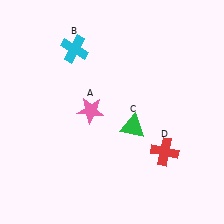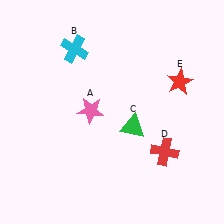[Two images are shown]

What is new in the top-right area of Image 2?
A red star (E) was added in the top-right area of Image 2.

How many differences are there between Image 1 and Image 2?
There is 1 difference between the two images.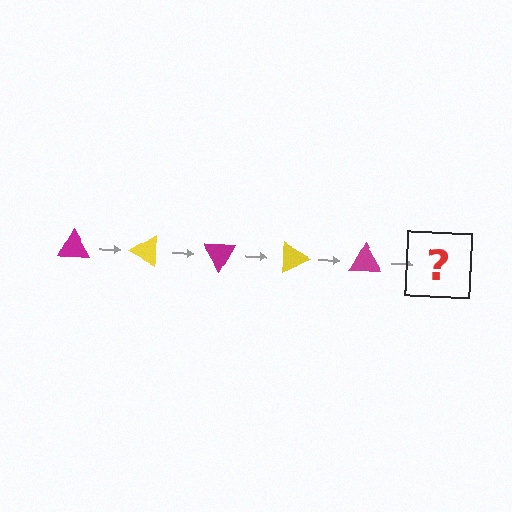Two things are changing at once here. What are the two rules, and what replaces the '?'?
The two rules are that it rotates 30 degrees each step and the color cycles through magenta and yellow. The '?' should be a yellow triangle, rotated 150 degrees from the start.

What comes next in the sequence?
The next element should be a yellow triangle, rotated 150 degrees from the start.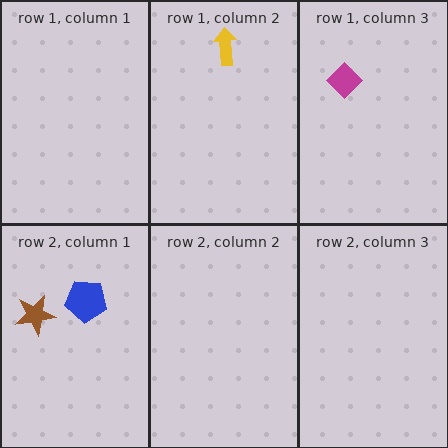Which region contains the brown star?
The row 2, column 1 region.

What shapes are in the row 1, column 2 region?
The yellow arrow.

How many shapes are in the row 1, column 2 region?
1.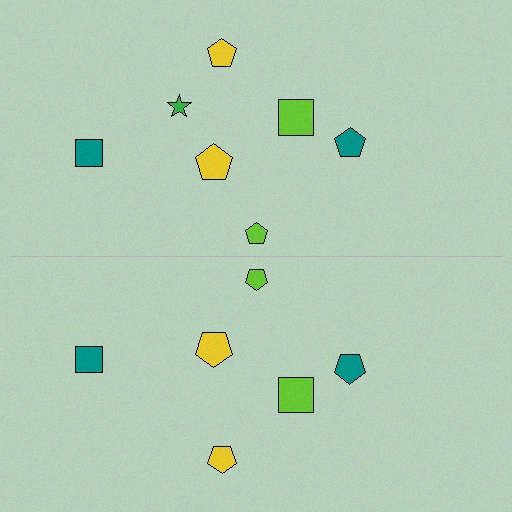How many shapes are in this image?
There are 13 shapes in this image.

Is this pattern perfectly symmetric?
No, the pattern is not perfectly symmetric. A green star is missing from the bottom side.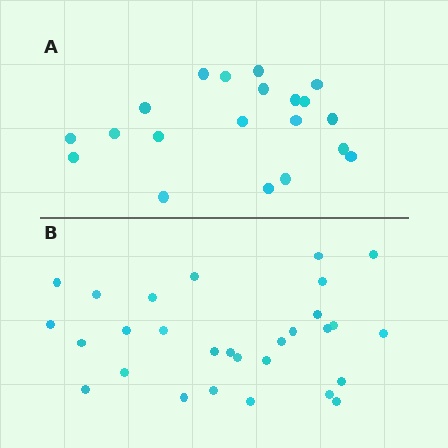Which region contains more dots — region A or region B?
Region B (the bottom region) has more dots.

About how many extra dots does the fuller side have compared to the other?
Region B has roughly 8 or so more dots than region A.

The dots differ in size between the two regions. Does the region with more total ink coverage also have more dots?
No. Region A has more total ink coverage because its dots are larger, but region B actually contains more individual dots. Total area can be misleading — the number of items is what matters here.